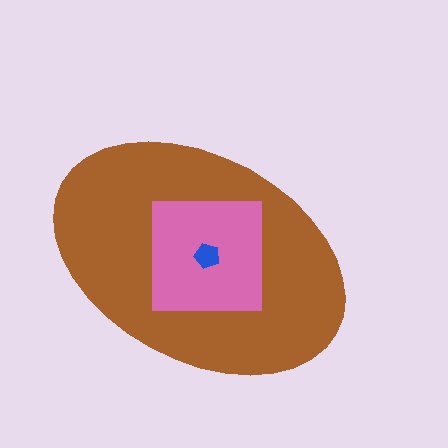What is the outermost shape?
The brown ellipse.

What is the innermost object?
The blue pentagon.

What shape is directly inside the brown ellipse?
The pink square.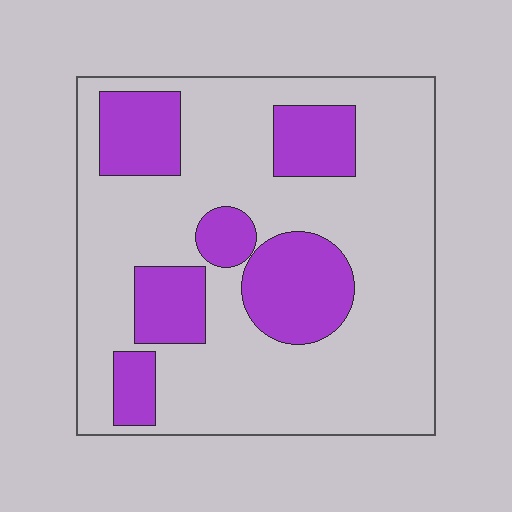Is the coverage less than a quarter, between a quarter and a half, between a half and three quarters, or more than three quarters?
Between a quarter and a half.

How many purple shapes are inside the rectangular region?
6.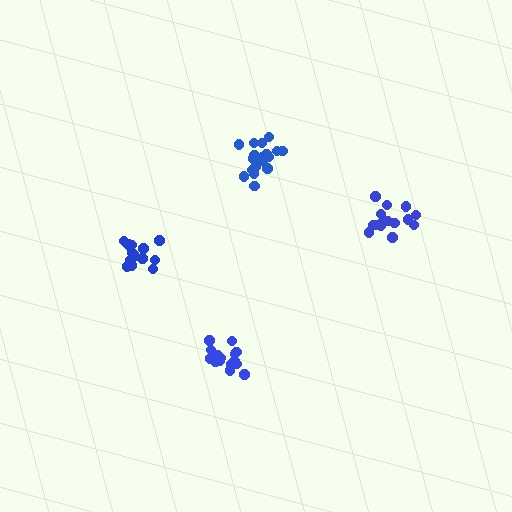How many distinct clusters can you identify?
There are 4 distinct clusters.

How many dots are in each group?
Group 1: 15 dots, Group 2: 19 dots, Group 3: 15 dots, Group 4: 15 dots (64 total).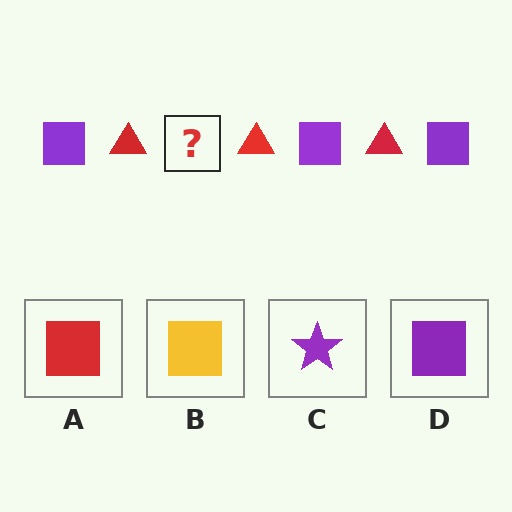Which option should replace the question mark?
Option D.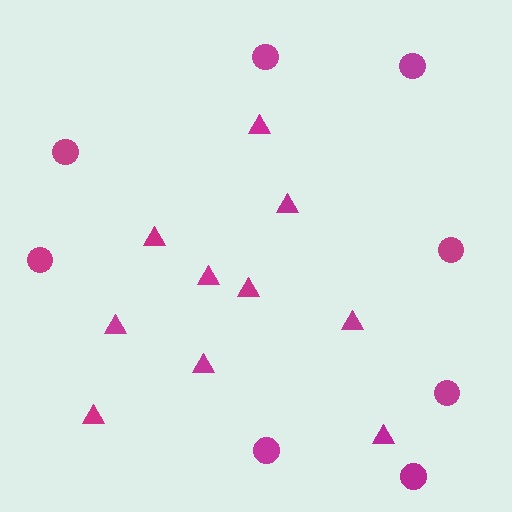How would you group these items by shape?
There are 2 groups: one group of triangles (10) and one group of circles (8).